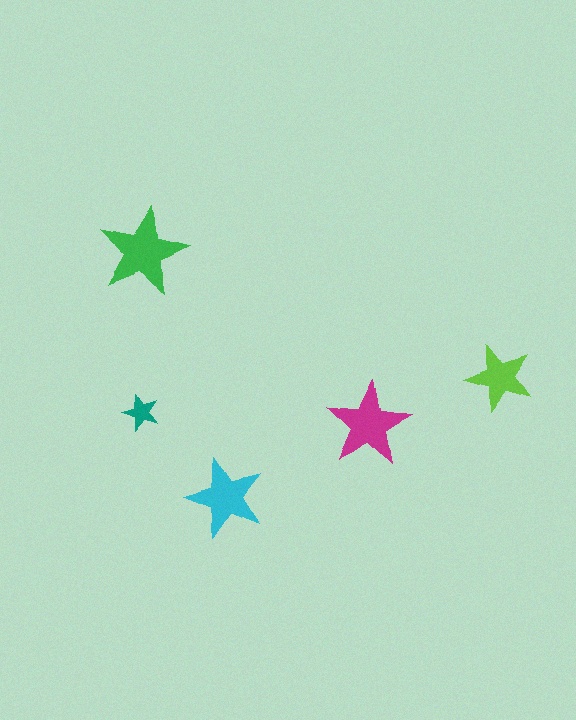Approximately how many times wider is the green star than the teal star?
About 2.5 times wider.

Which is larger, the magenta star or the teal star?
The magenta one.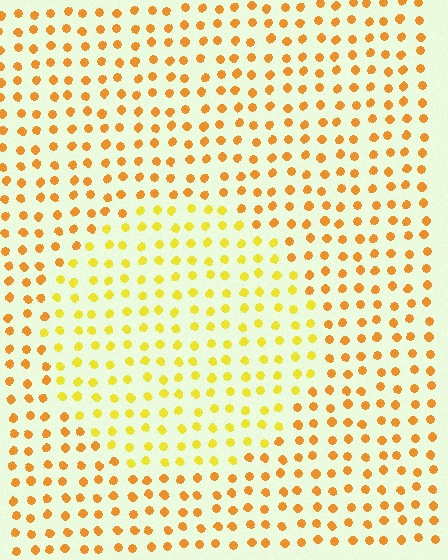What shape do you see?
I see a circle.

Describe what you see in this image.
The image is filled with small orange elements in a uniform arrangement. A circle-shaped region is visible where the elements are tinted to a slightly different hue, forming a subtle color boundary.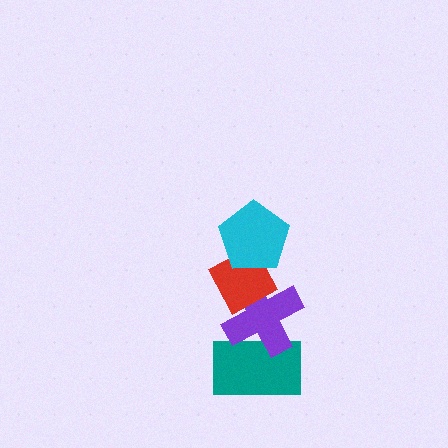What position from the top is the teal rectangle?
The teal rectangle is 4th from the top.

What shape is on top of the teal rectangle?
The purple cross is on top of the teal rectangle.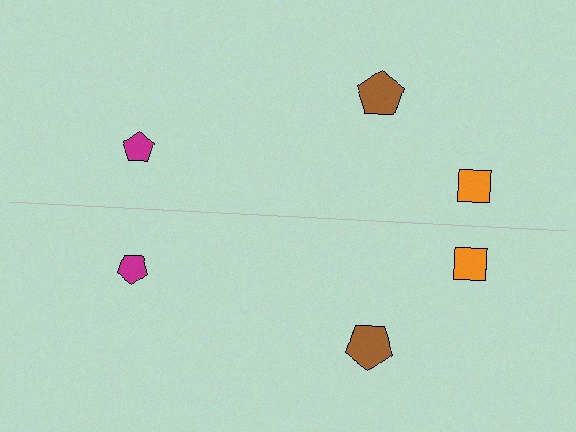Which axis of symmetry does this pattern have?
The pattern has a horizontal axis of symmetry running through the center of the image.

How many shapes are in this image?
There are 6 shapes in this image.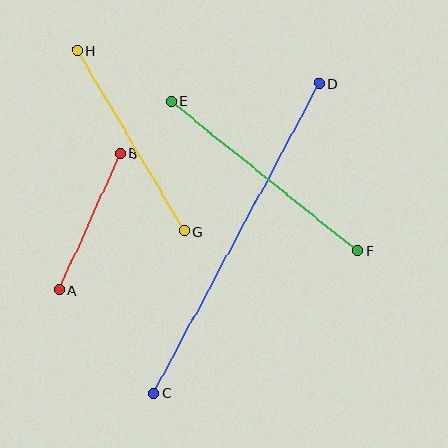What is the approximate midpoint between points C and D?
The midpoint is at approximately (237, 238) pixels.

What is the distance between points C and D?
The distance is approximately 352 pixels.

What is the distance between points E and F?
The distance is approximately 239 pixels.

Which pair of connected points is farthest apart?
Points C and D are farthest apart.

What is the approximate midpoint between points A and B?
The midpoint is at approximately (90, 222) pixels.